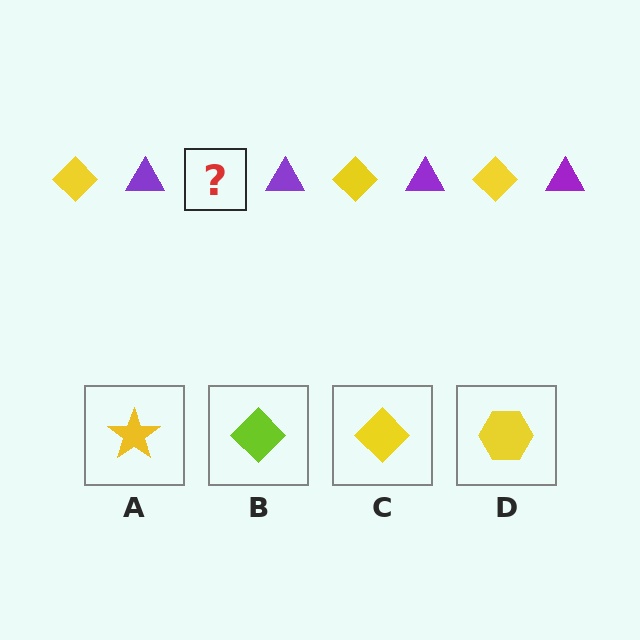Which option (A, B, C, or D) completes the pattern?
C.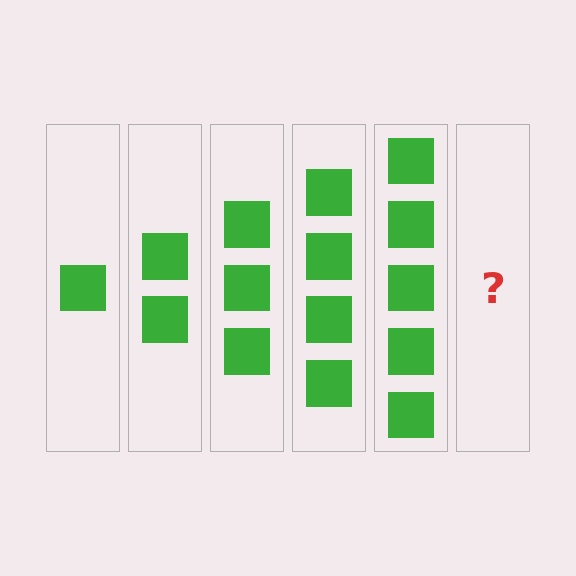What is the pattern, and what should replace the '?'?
The pattern is that each step adds one more square. The '?' should be 6 squares.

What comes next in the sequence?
The next element should be 6 squares.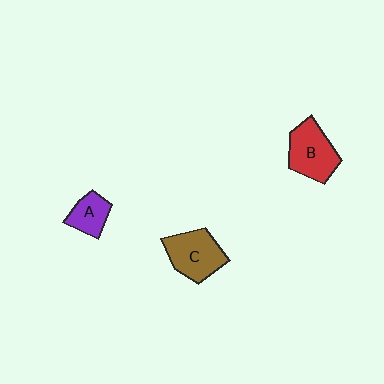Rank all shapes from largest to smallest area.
From largest to smallest: C (brown), B (red), A (purple).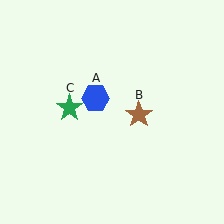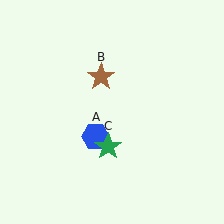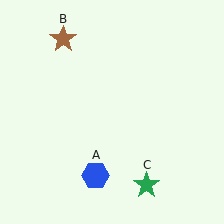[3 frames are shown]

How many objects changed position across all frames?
3 objects changed position: blue hexagon (object A), brown star (object B), green star (object C).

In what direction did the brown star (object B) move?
The brown star (object B) moved up and to the left.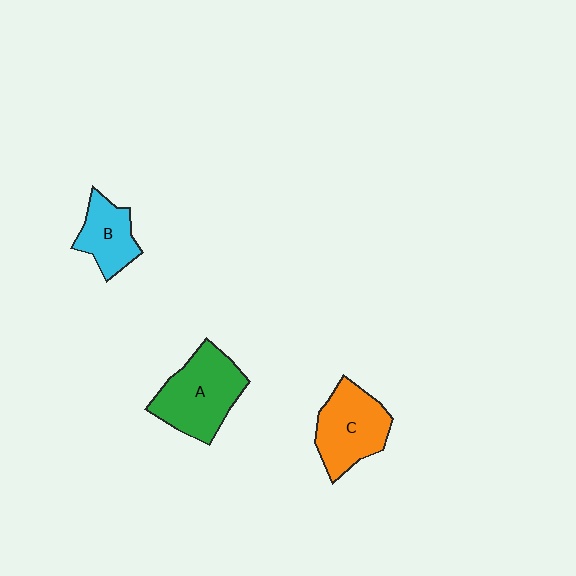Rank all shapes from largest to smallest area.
From largest to smallest: A (green), C (orange), B (cyan).